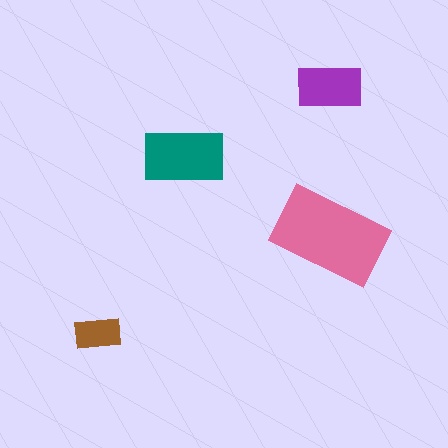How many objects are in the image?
There are 4 objects in the image.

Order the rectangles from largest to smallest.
the pink one, the teal one, the purple one, the brown one.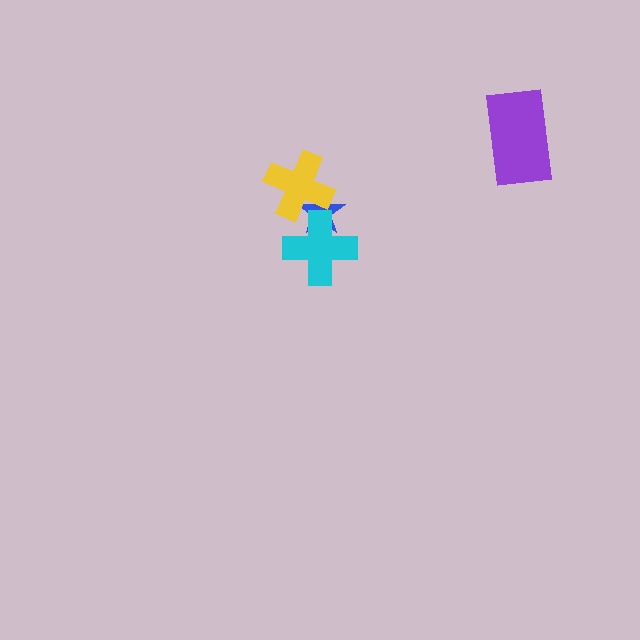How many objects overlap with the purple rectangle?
0 objects overlap with the purple rectangle.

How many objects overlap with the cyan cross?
1 object overlaps with the cyan cross.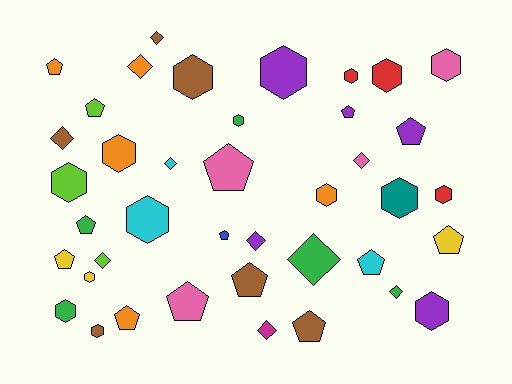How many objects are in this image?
There are 40 objects.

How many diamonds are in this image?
There are 10 diamonds.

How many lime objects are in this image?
There are 3 lime objects.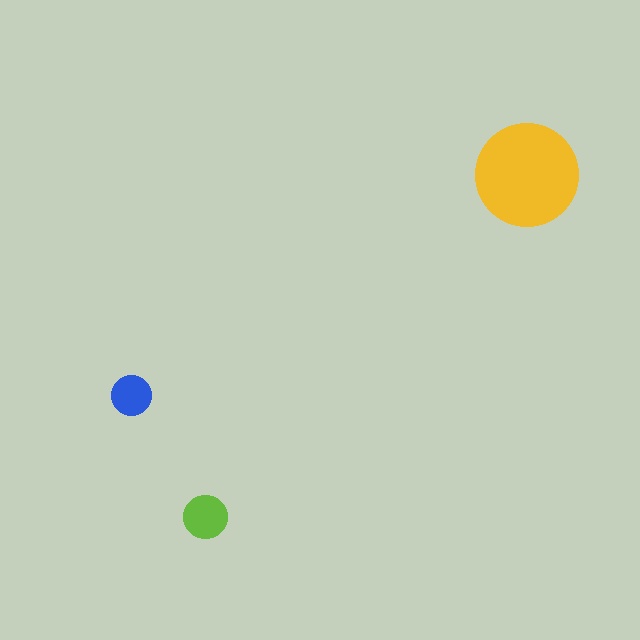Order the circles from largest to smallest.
the yellow one, the lime one, the blue one.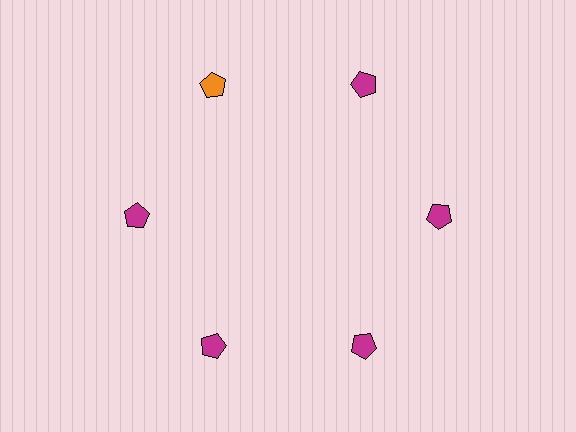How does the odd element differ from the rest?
It has a different color: orange instead of magenta.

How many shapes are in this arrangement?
There are 6 shapes arranged in a ring pattern.